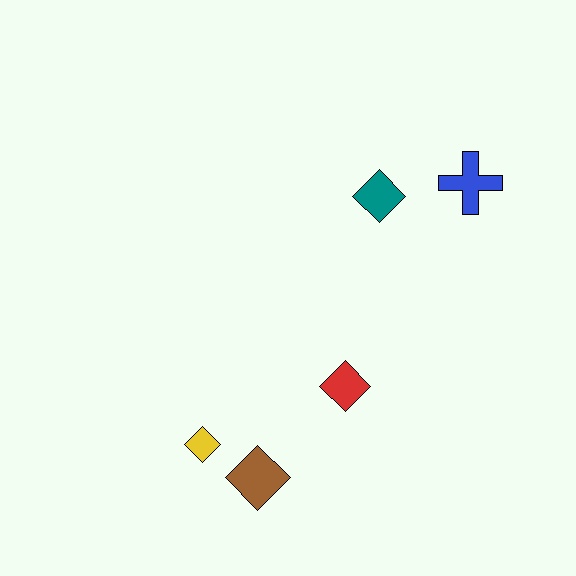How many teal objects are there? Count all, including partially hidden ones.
There is 1 teal object.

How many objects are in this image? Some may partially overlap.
There are 5 objects.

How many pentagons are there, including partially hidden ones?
There are no pentagons.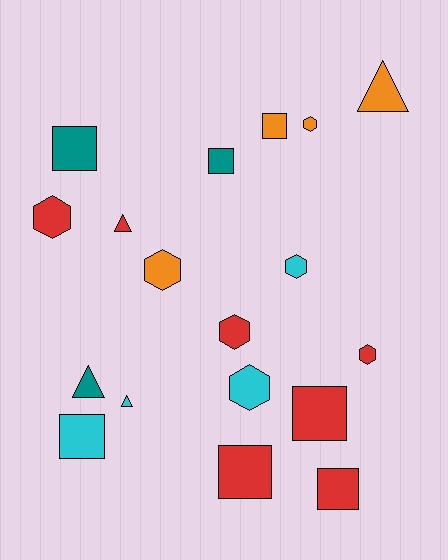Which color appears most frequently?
Red, with 7 objects.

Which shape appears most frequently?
Hexagon, with 7 objects.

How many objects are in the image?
There are 18 objects.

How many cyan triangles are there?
There is 1 cyan triangle.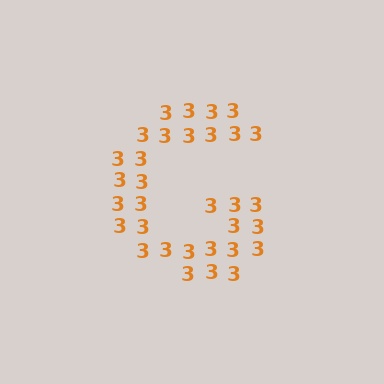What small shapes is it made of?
It is made of small digit 3's.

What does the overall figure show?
The overall figure shows the letter G.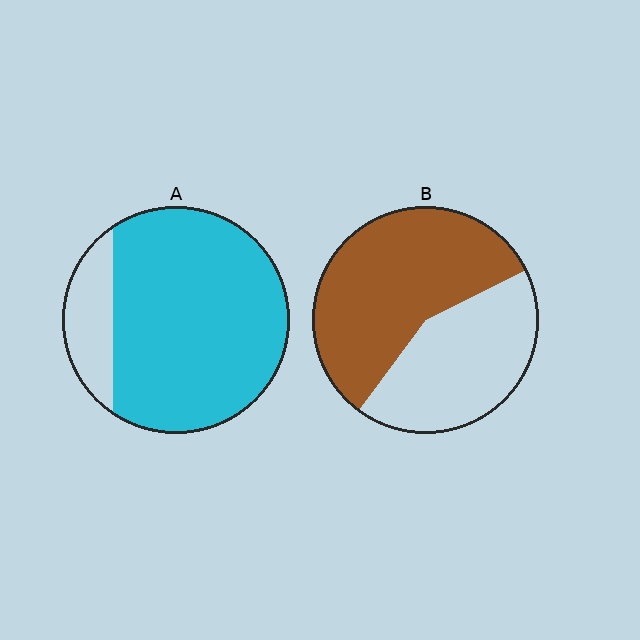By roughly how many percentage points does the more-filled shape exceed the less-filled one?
By roughly 25 percentage points (A over B).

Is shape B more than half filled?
Yes.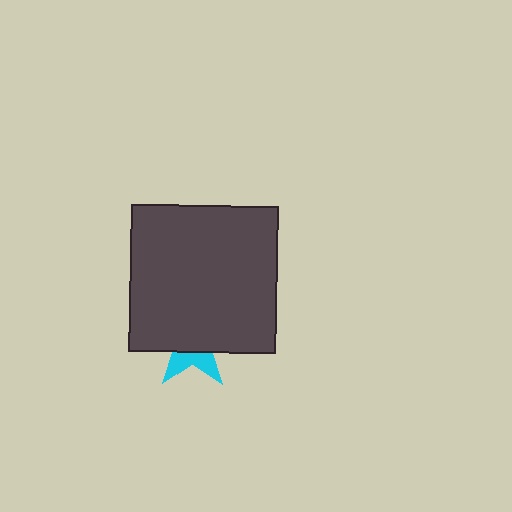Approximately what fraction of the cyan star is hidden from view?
Roughly 67% of the cyan star is hidden behind the dark gray square.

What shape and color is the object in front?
The object in front is a dark gray square.